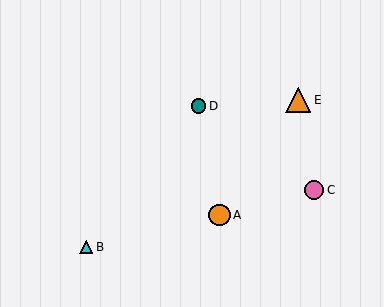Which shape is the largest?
The orange triangle (labeled E) is the largest.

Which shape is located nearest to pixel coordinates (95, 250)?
The cyan triangle (labeled B) at (86, 247) is nearest to that location.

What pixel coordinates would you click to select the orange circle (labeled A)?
Click at (219, 215) to select the orange circle A.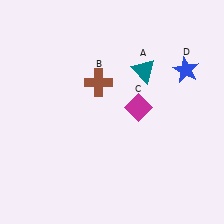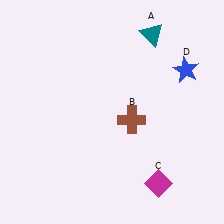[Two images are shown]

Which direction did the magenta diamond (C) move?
The magenta diamond (C) moved down.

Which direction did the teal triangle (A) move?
The teal triangle (A) moved up.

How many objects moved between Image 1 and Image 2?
3 objects moved between the two images.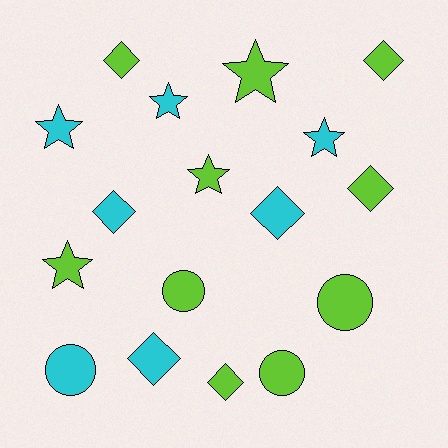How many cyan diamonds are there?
There are 3 cyan diamonds.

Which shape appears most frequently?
Diamond, with 7 objects.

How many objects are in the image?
There are 17 objects.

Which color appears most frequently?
Lime, with 10 objects.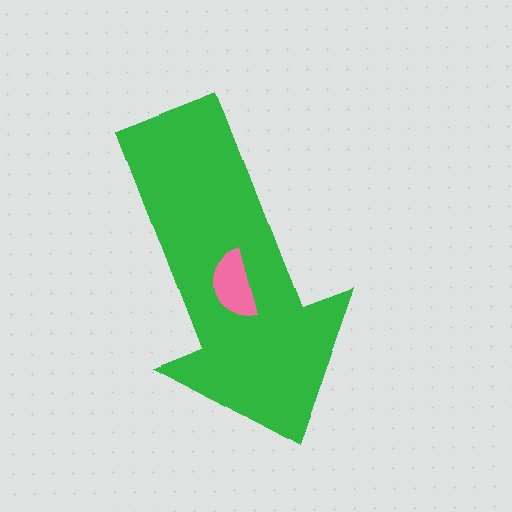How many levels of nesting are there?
2.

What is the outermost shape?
The green arrow.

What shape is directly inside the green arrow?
The pink semicircle.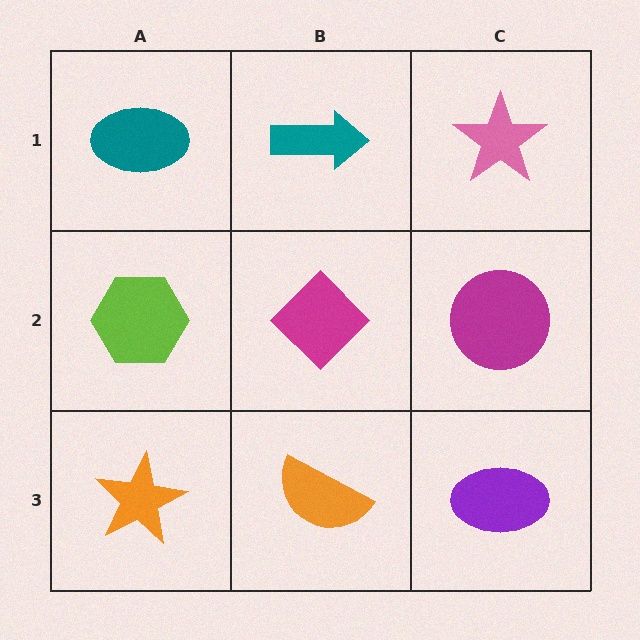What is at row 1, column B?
A teal arrow.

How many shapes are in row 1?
3 shapes.